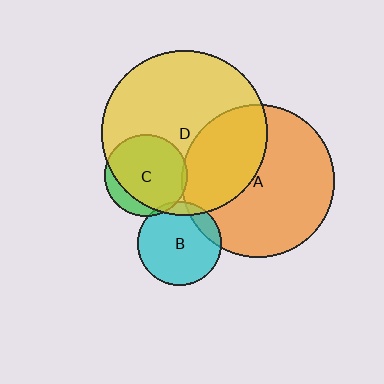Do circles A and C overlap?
Yes.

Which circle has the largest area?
Circle D (yellow).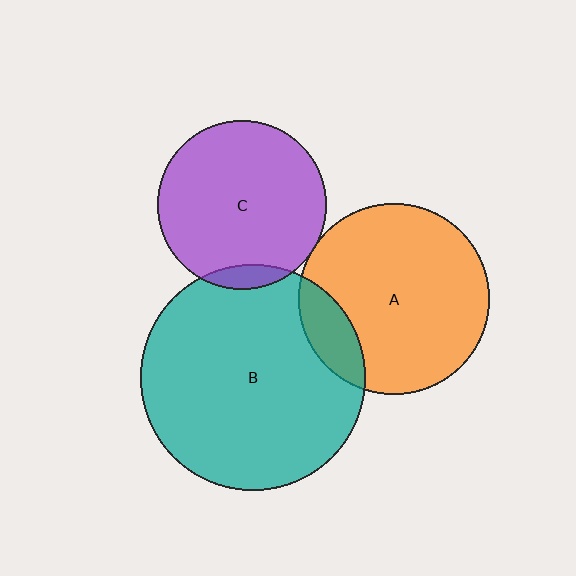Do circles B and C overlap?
Yes.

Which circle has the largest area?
Circle B (teal).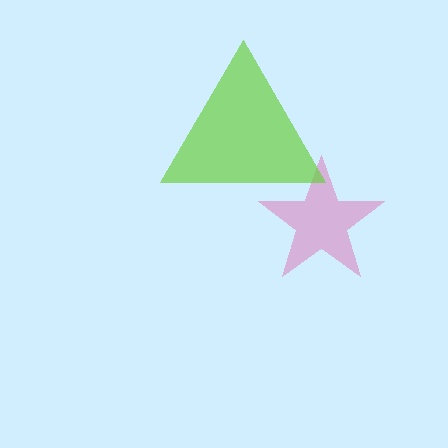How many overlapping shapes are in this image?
There are 2 overlapping shapes in the image.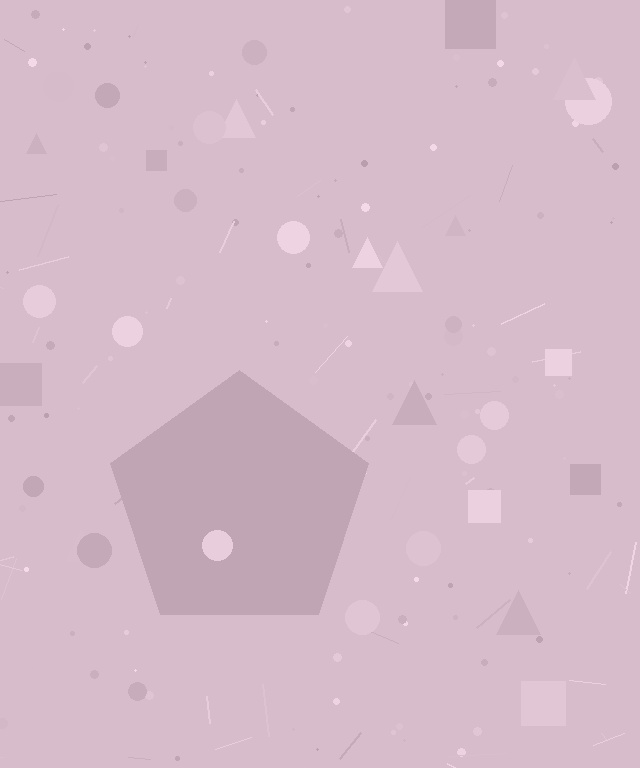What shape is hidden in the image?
A pentagon is hidden in the image.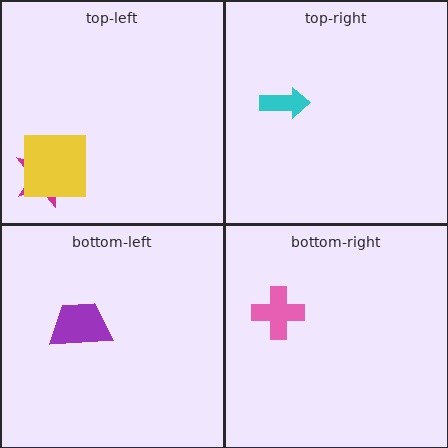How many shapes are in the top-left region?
2.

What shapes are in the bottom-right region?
The pink cross.